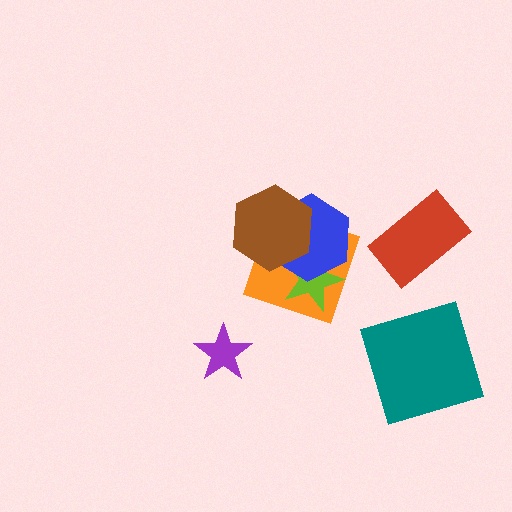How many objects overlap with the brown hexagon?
3 objects overlap with the brown hexagon.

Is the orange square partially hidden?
Yes, it is partially covered by another shape.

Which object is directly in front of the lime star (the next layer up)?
The blue hexagon is directly in front of the lime star.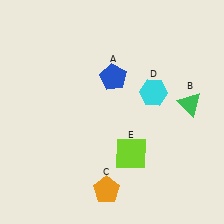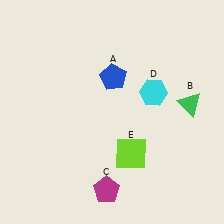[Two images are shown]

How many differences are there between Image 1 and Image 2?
There is 1 difference between the two images.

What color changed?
The pentagon (C) changed from orange in Image 1 to magenta in Image 2.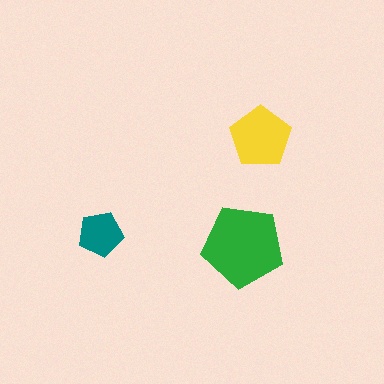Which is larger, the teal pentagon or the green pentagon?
The green one.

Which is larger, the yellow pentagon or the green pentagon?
The green one.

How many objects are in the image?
There are 3 objects in the image.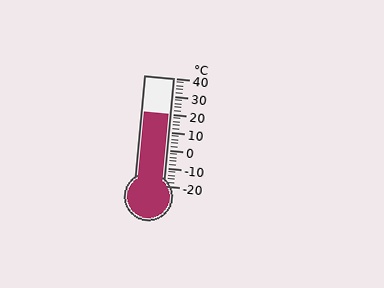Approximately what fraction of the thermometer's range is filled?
The thermometer is filled to approximately 65% of its range.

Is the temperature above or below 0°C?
The temperature is above 0°C.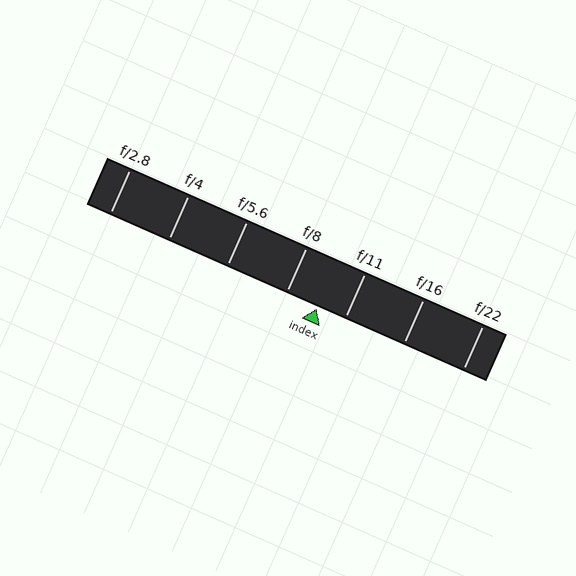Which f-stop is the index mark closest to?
The index mark is closest to f/11.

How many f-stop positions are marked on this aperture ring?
There are 7 f-stop positions marked.